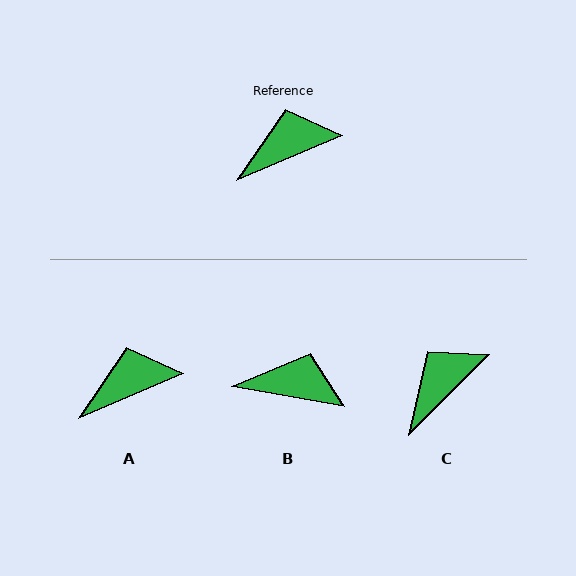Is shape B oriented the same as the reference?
No, it is off by about 33 degrees.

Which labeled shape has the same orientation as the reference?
A.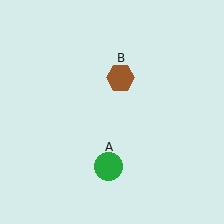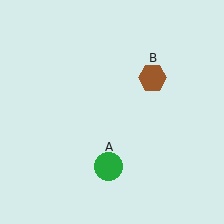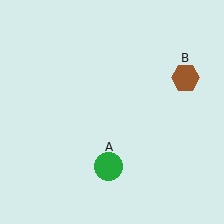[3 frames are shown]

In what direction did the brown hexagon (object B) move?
The brown hexagon (object B) moved right.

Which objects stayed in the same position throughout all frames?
Green circle (object A) remained stationary.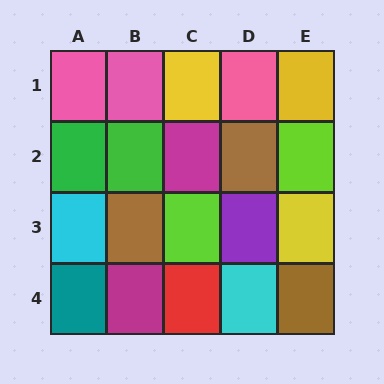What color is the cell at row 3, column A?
Cyan.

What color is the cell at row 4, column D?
Cyan.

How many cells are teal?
1 cell is teal.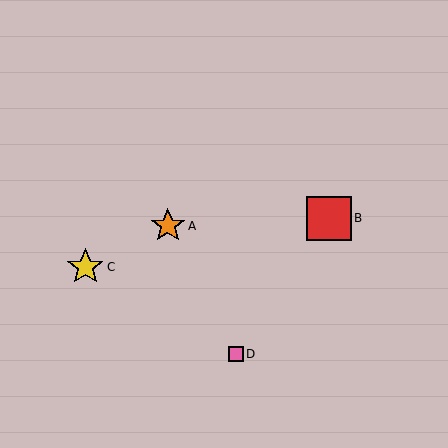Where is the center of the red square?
The center of the red square is at (329, 219).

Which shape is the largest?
The red square (labeled B) is the largest.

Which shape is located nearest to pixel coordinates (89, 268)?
The yellow star (labeled C) at (85, 267) is nearest to that location.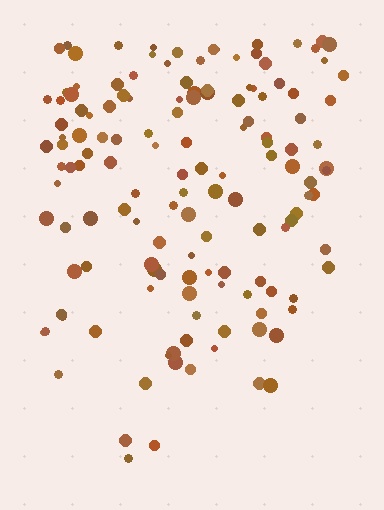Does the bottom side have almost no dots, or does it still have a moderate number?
Still a moderate number, just noticeably fewer than the top.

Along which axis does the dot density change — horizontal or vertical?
Vertical.